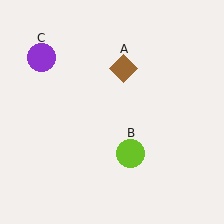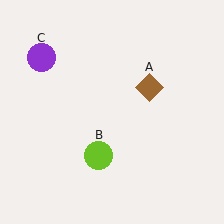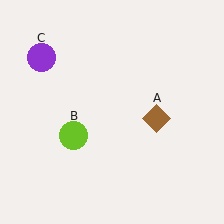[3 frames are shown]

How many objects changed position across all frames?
2 objects changed position: brown diamond (object A), lime circle (object B).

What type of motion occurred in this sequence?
The brown diamond (object A), lime circle (object B) rotated clockwise around the center of the scene.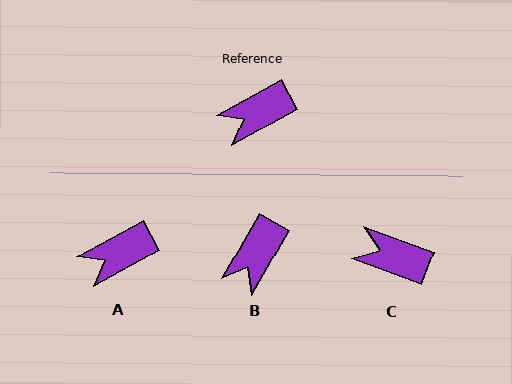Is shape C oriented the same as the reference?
No, it is off by about 49 degrees.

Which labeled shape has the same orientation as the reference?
A.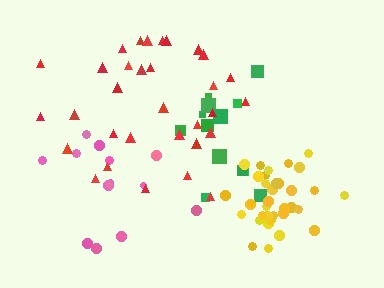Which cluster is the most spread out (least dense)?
Pink.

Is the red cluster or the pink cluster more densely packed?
Red.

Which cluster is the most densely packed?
Yellow.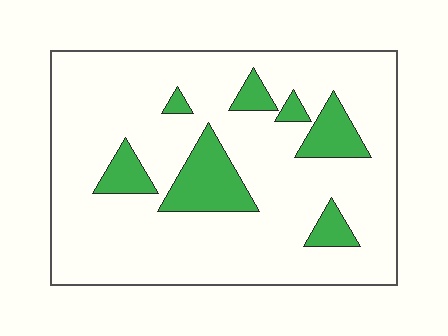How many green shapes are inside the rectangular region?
7.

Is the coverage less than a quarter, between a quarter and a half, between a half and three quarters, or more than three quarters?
Less than a quarter.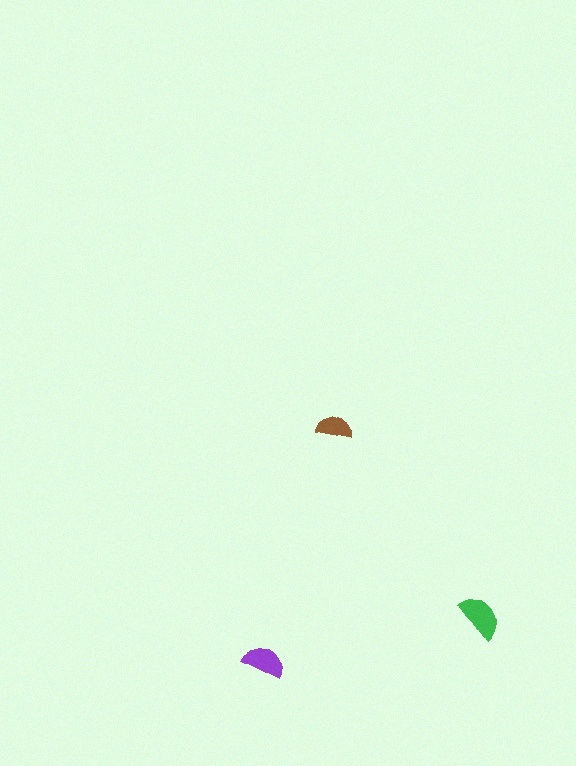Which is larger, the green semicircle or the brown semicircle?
The green one.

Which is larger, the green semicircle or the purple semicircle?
The green one.